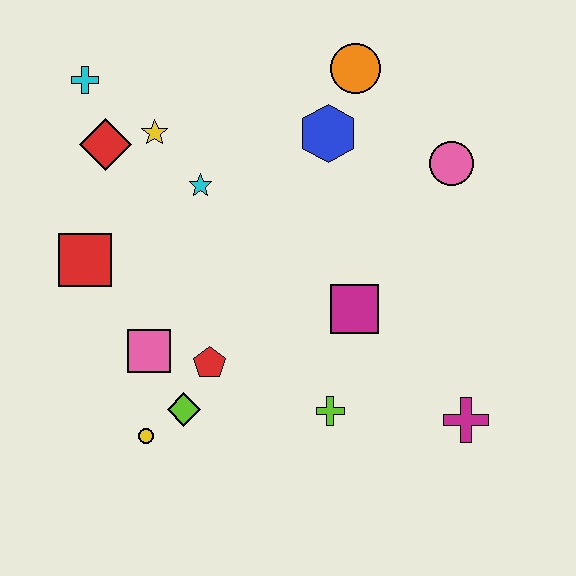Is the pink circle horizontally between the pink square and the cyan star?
No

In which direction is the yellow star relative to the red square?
The yellow star is above the red square.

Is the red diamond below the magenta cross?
No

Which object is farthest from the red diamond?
The magenta cross is farthest from the red diamond.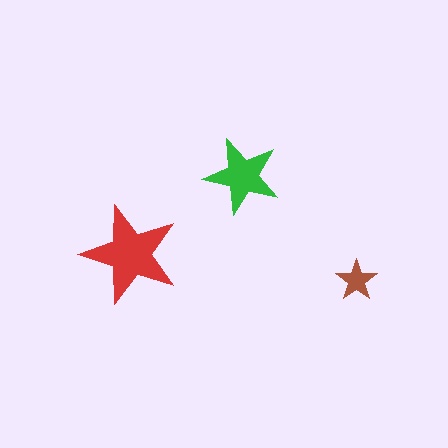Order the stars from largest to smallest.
the red one, the green one, the brown one.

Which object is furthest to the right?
The brown star is rightmost.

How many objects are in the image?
There are 3 objects in the image.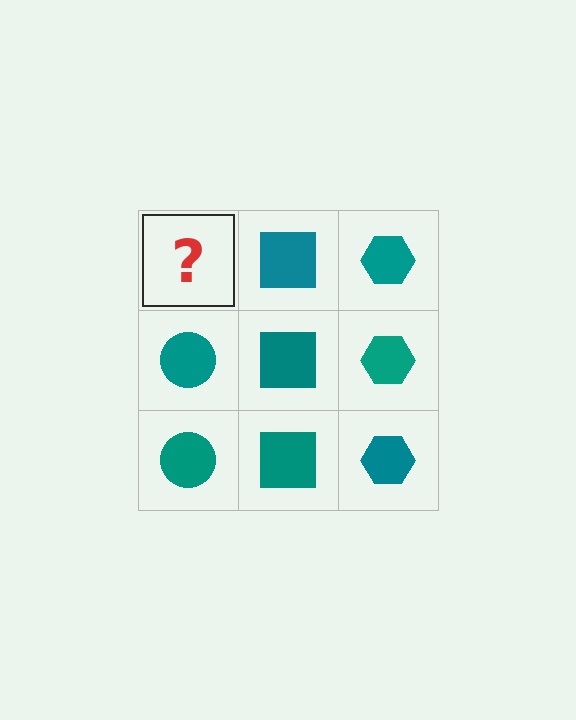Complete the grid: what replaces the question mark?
The question mark should be replaced with a teal circle.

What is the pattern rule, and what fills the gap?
The rule is that each column has a consistent shape. The gap should be filled with a teal circle.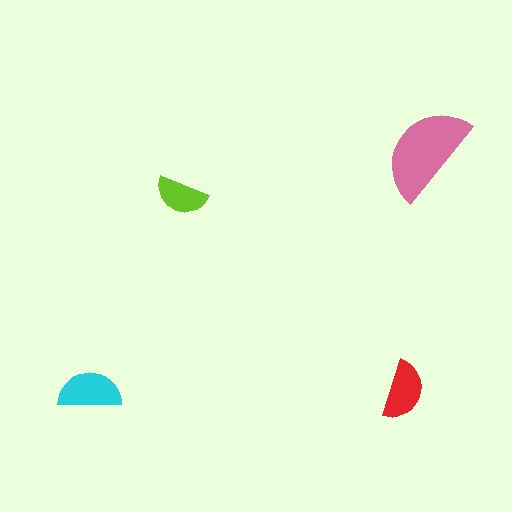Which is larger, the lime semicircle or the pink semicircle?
The pink one.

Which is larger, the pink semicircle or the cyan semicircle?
The pink one.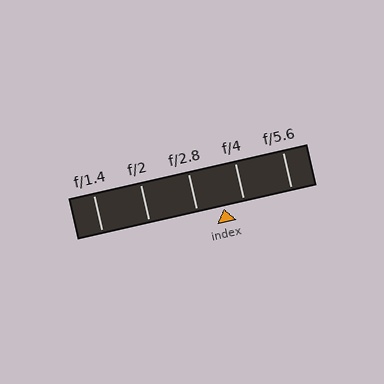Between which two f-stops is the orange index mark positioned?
The index mark is between f/2.8 and f/4.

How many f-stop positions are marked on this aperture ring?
There are 5 f-stop positions marked.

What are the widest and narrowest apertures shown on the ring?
The widest aperture shown is f/1.4 and the narrowest is f/5.6.